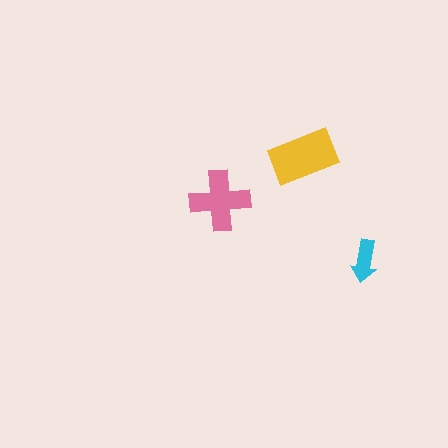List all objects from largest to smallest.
The yellow rectangle, the pink cross, the cyan arrow.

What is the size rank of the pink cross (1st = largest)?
2nd.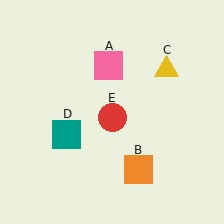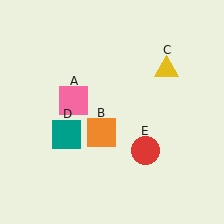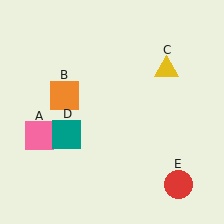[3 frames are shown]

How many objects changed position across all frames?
3 objects changed position: pink square (object A), orange square (object B), red circle (object E).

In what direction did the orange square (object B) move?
The orange square (object B) moved up and to the left.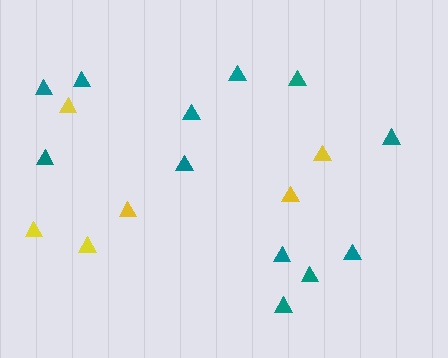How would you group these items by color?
There are 2 groups: one group of teal triangles (12) and one group of yellow triangles (6).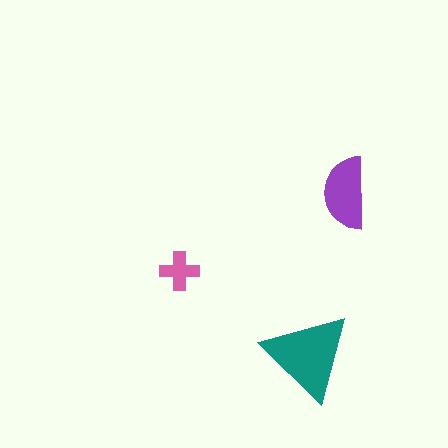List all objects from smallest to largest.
The pink cross, the purple semicircle, the teal triangle.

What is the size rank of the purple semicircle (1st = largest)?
2nd.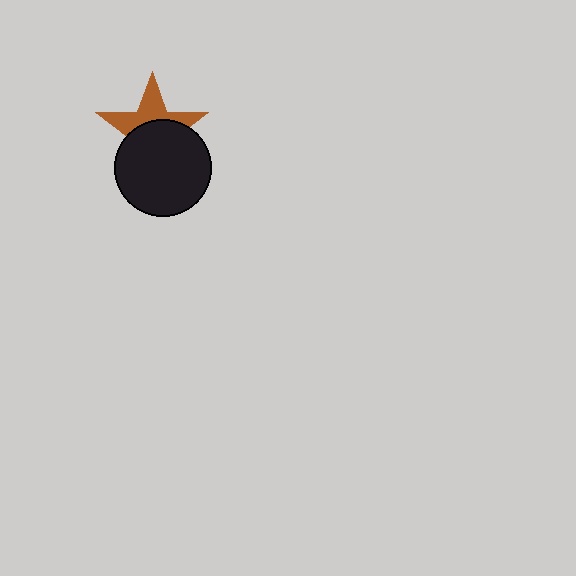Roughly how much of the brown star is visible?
A small part of it is visible (roughly 44%).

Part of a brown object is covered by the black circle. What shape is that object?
It is a star.